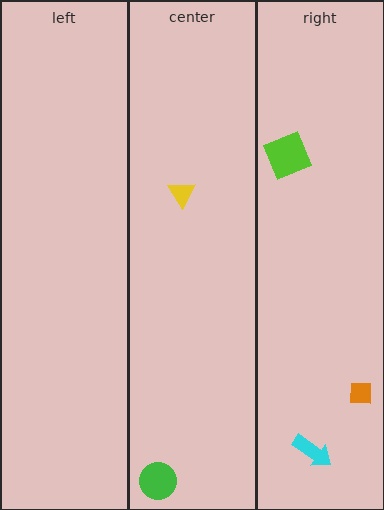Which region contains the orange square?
The right region.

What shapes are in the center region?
The yellow triangle, the green circle.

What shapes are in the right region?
The orange square, the cyan arrow, the lime square.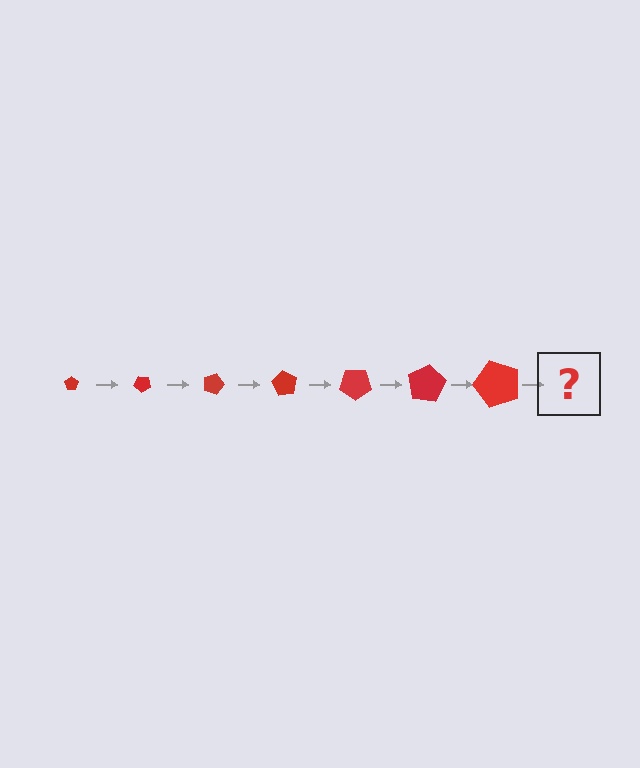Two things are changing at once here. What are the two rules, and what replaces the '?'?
The two rules are that the pentagon grows larger each step and it rotates 45 degrees each step. The '?' should be a pentagon, larger than the previous one and rotated 315 degrees from the start.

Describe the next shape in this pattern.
It should be a pentagon, larger than the previous one and rotated 315 degrees from the start.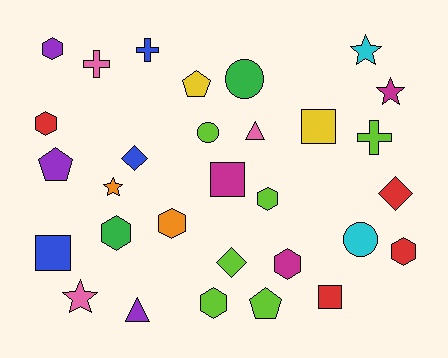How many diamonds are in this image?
There are 3 diamonds.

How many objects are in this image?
There are 30 objects.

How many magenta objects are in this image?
There are 3 magenta objects.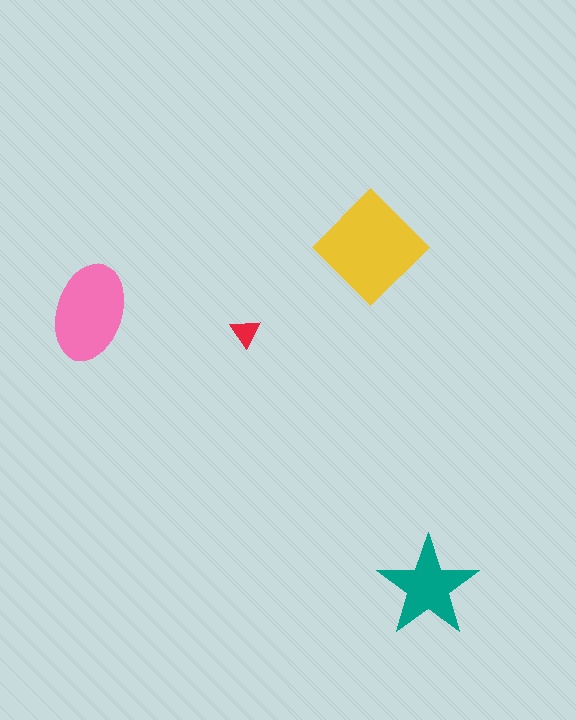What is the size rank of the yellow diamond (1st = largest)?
1st.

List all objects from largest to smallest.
The yellow diamond, the pink ellipse, the teal star, the red triangle.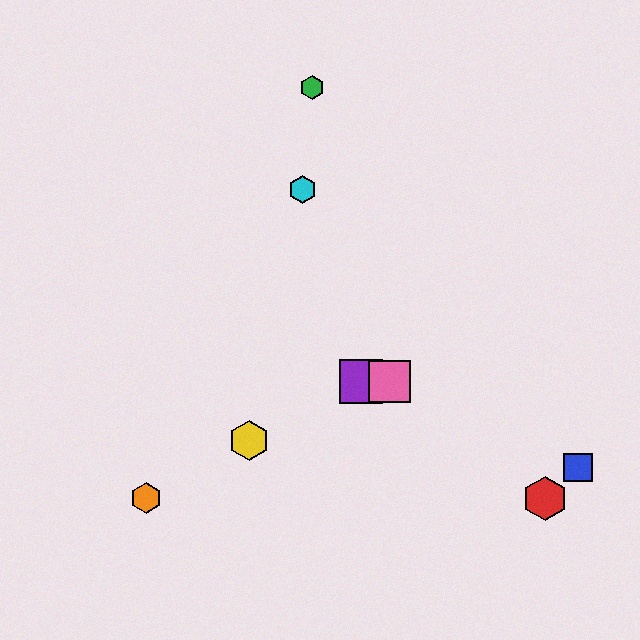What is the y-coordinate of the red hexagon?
The red hexagon is at y≈498.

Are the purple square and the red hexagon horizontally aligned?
No, the purple square is at y≈382 and the red hexagon is at y≈498.